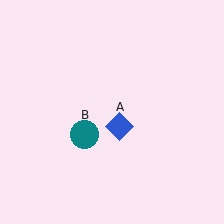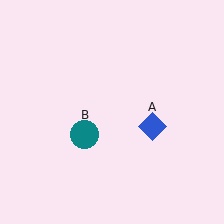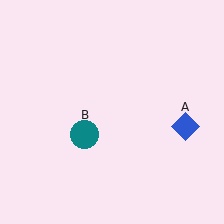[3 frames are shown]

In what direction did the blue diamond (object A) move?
The blue diamond (object A) moved right.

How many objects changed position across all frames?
1 object changed position: blue diamond (object A).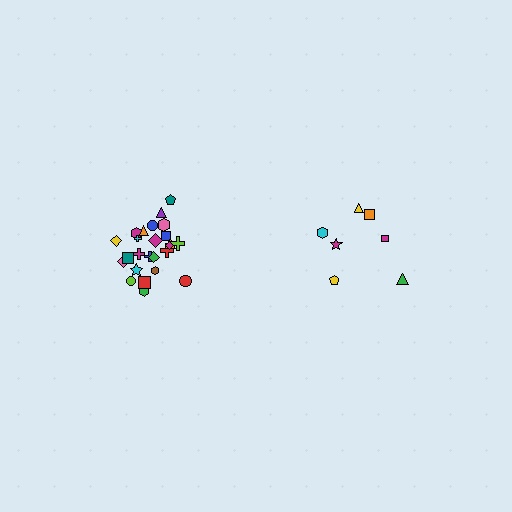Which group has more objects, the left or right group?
The left group.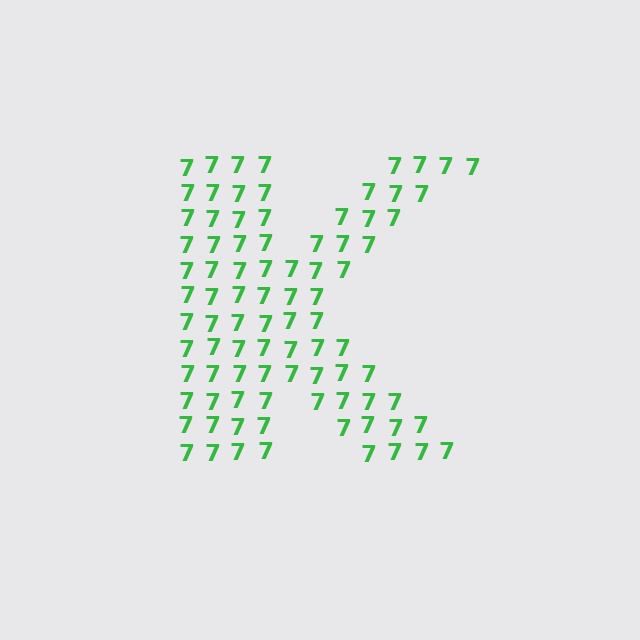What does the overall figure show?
The overall figure shows the letter K.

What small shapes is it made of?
It is made of small digit 7's.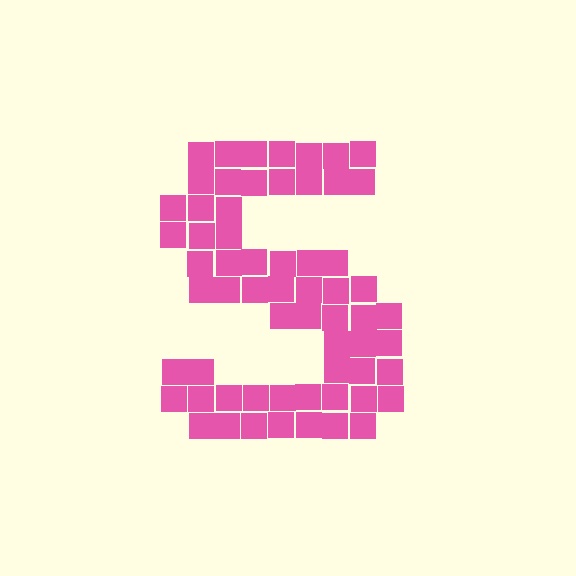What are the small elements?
The small elements are squares.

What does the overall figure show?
The overall figure shows the letter S.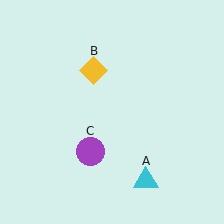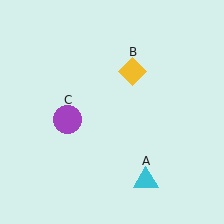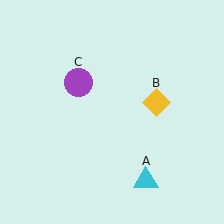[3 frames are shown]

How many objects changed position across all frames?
2 objects changed position: yellow diamond (object B), purple circle (object C).